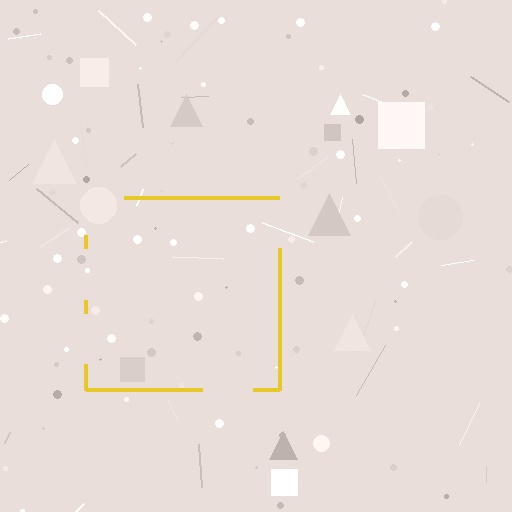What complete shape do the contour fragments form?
The contour fragments form a square.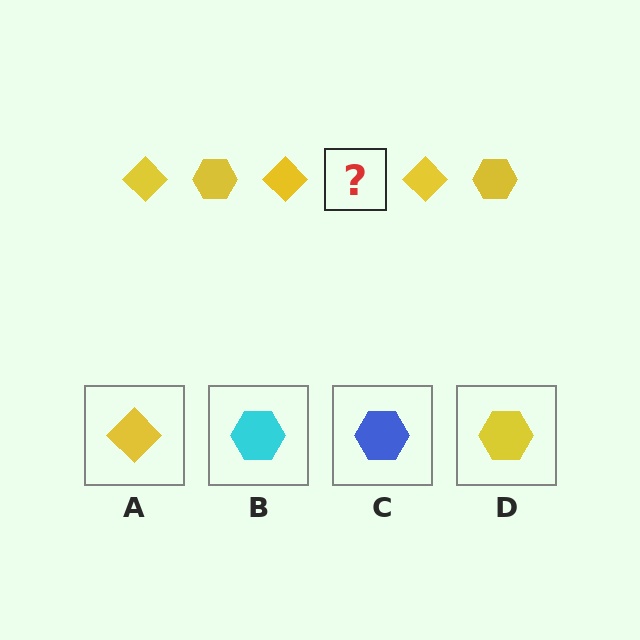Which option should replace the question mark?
Option D.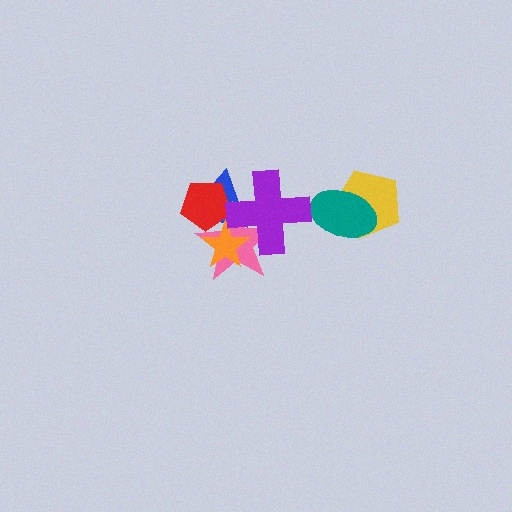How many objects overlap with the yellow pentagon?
1 object overlaps with the yellow pentagon.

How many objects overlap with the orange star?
4 objects overlap with the orange star.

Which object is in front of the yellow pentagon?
The teal ellipse is in front of the yellow pentagon.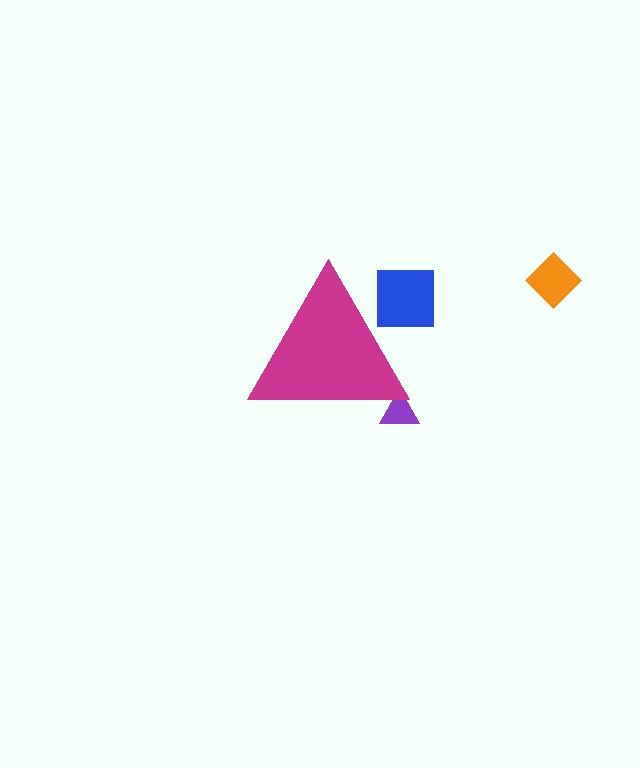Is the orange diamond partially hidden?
No, the orange diamond is fully visible.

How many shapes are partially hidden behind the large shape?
2 shapes are partially hidden.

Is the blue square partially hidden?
Yes, the blue square is partially hidden behind the magenta triangle.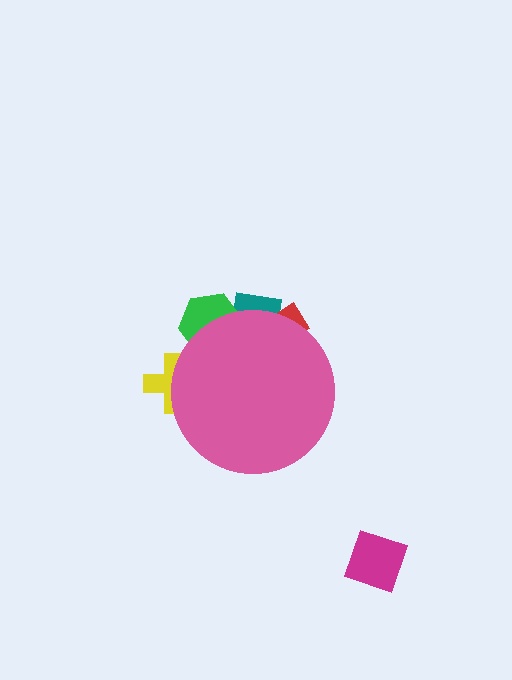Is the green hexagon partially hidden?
Yes, the green hexagon is partially hidden behind the pink circle.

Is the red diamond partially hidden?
Yes, the red diamond is partially hidden behind the pink circle.